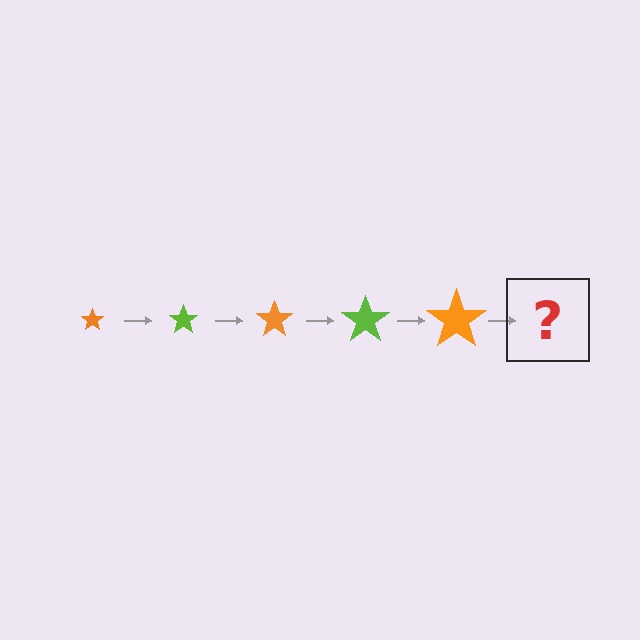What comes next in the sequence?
The next element should be a lime star, larger than the previous one.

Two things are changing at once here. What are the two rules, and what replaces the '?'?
The two rules are that the star grows larger each step and the color cycles through orange and lime. The '?' should be a lime star, larger than the previous one.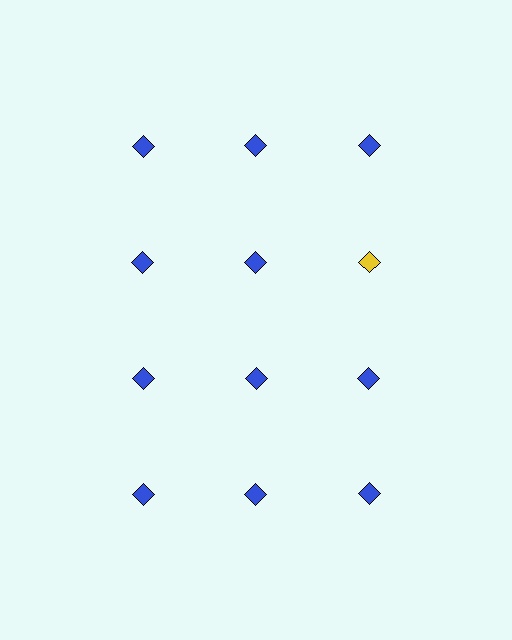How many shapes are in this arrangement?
There are 12 shapes arranged in a grid pattern.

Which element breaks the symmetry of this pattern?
The yellow diamond in the second row, center column breaks the symmetry. All other shapes are blue diamonds.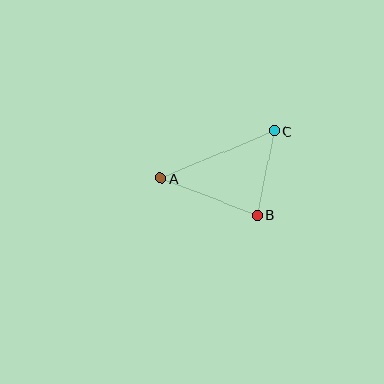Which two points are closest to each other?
Points B and C are closest to each other.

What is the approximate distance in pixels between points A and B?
The distance between A and B is approximately 103 pixels.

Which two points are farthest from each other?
Points A and C are farthest from each other.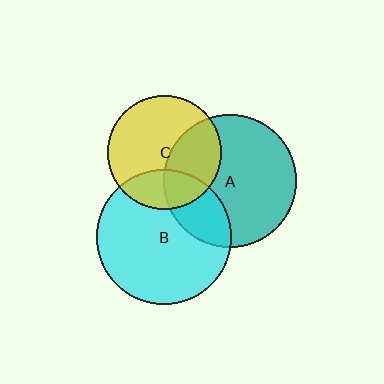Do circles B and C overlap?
Yes.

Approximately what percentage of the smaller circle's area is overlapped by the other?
Approximately 25%.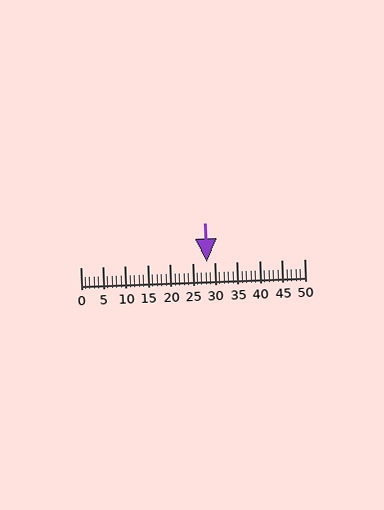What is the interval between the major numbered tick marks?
The major tick marks are spaced 5 units apart.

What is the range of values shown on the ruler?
The ruler shows values from 0 to 50.